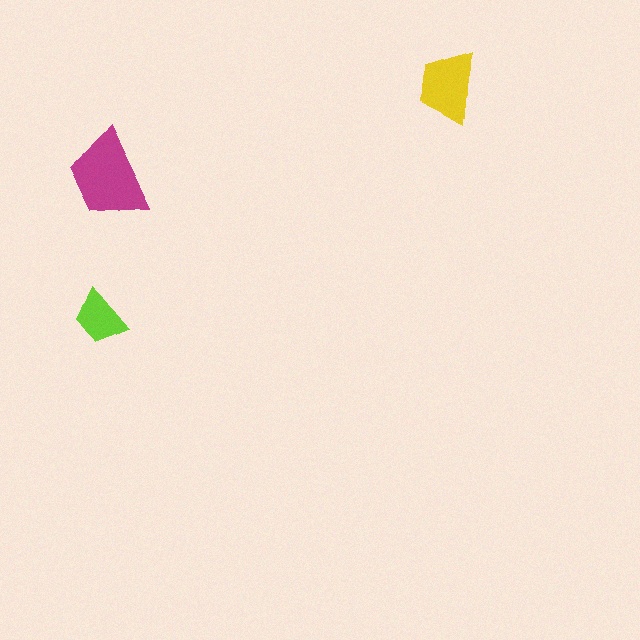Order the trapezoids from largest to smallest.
the magenta one, the yellow one, the lime one.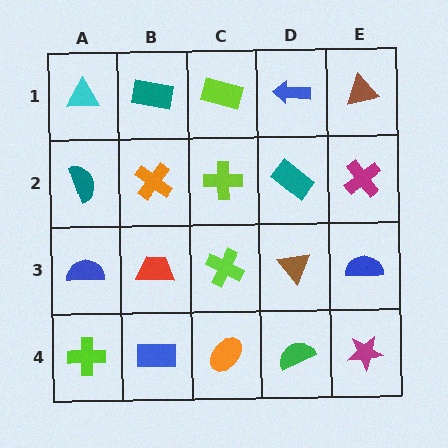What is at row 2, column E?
A magenta cross.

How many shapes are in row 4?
5 shapes.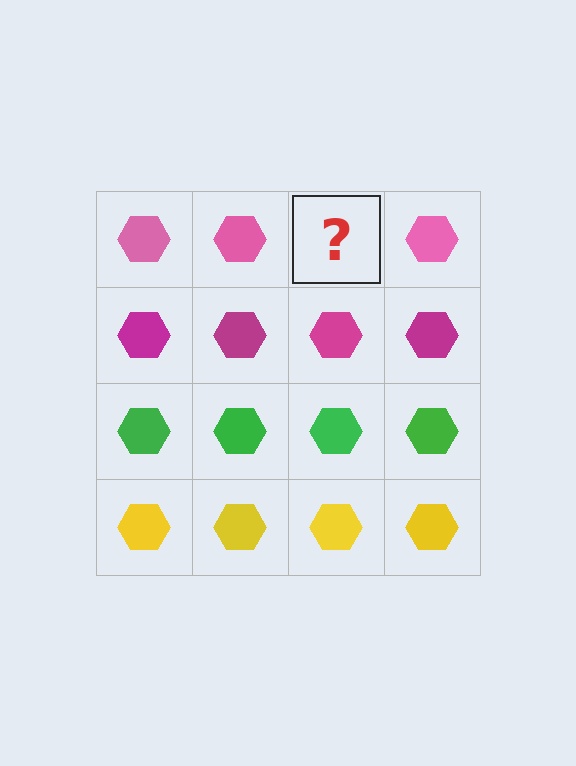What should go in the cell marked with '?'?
The missing cell should contain a pink hexagon.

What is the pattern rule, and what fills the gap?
The rule is that each row has a consistent color. The gap should be filled with a pink hexagon.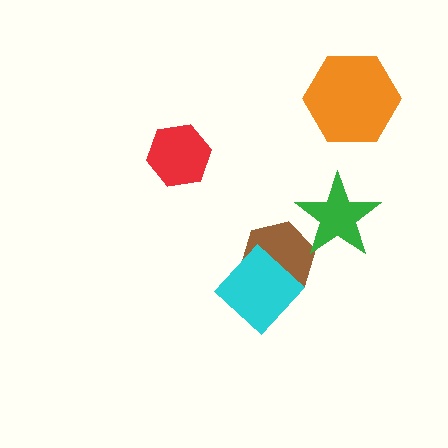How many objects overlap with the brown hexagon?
2 objects overlap with the brown hexagon.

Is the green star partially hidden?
No, no other shape covers it.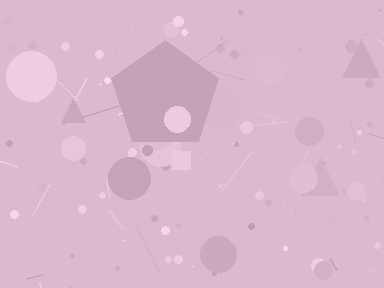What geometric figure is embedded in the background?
A pentagon is embedded in the background.